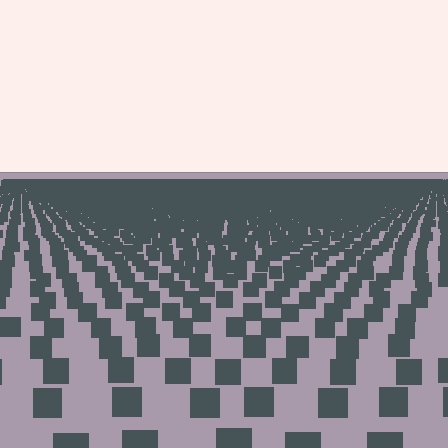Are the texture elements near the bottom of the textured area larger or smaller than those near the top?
Larger. Near the bottom, elements are closer to the viewer and appear at a bigger on-screen size.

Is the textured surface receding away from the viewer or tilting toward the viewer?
The surface is receding away from the viewer. Texture elements get smaller and denser toward the top.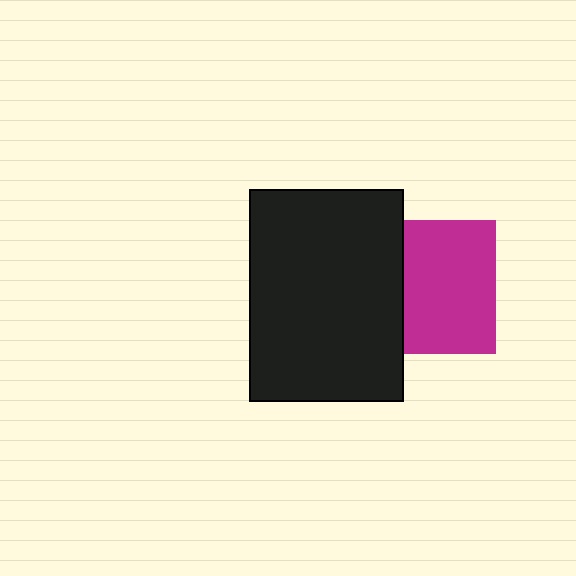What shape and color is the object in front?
The object in front is a black rectangle.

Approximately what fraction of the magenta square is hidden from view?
Roughly 31% of the magenta square is hidden behind the black rectangle.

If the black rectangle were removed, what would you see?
You would see the complete magenta square.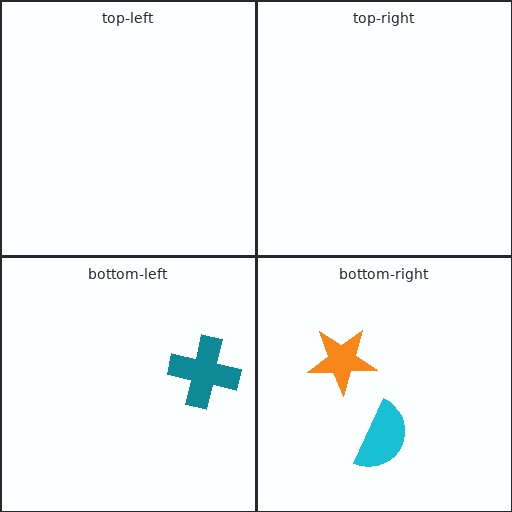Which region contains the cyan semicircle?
The bottom-right region.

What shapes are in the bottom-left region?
The teal cross.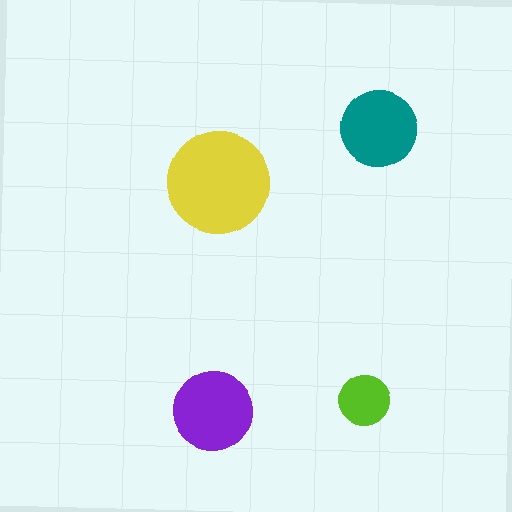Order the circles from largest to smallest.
the yellow one, the purple one, the teal one, the lime one.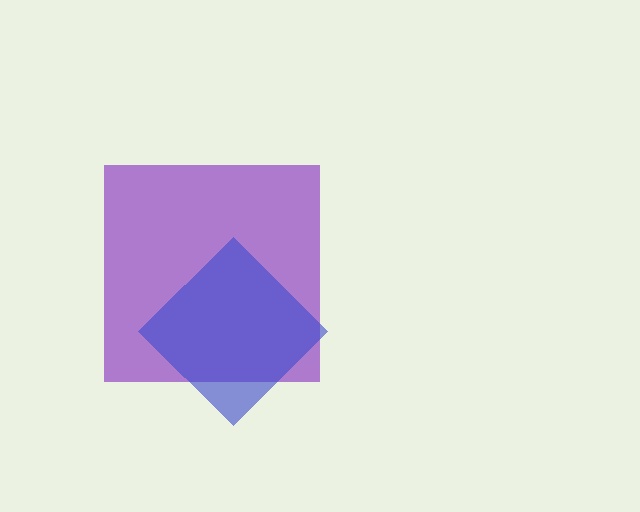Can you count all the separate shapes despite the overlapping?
Yes, there are 2 separate shapes.